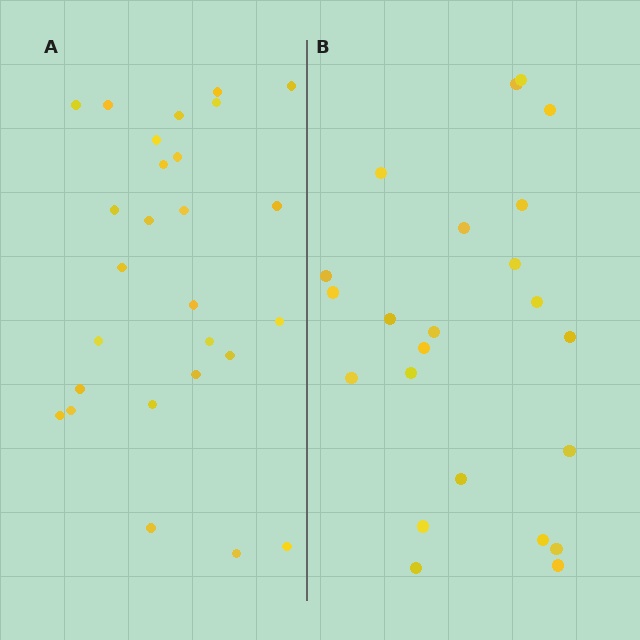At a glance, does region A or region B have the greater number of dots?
Region A (the left region) has more dots.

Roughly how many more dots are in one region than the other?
Region A has about 4 more dots than region B.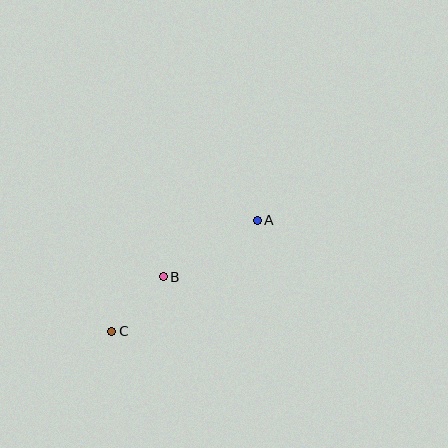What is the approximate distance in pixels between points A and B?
The distance between A and B is approximately 110 pixels.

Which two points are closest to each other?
Points B and C are closest to each other.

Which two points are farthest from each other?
Points A and C are farthest from each other.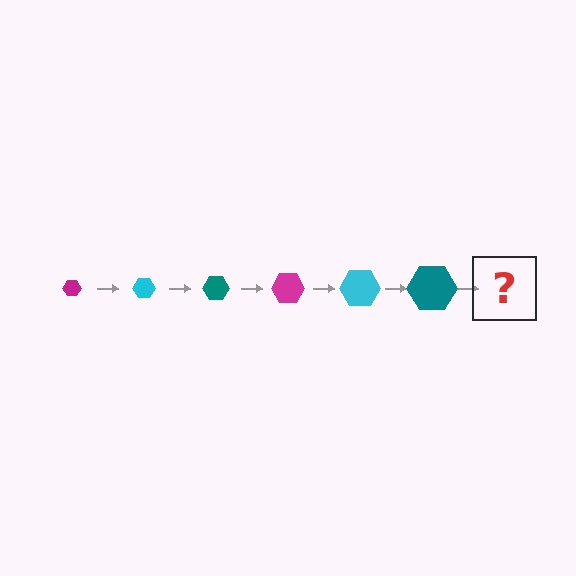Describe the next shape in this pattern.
It should be a magenta hexagon, larger than the previous one.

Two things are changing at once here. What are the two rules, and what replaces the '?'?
The two rules are that the hexagon grows larger each step and the color cycles through magenta, cyan, and teal. The '?' should be a magenta hexagon, larger than the previous one.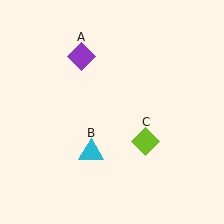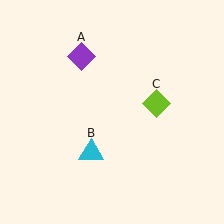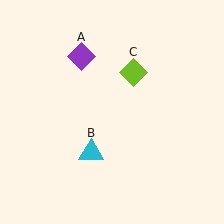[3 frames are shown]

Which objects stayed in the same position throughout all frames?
Purple diamond (object A) and cyan triangle (object B) remained stationary.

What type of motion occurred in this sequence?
The lime diamond (object C) rotated counterclockwise around the center of the scene.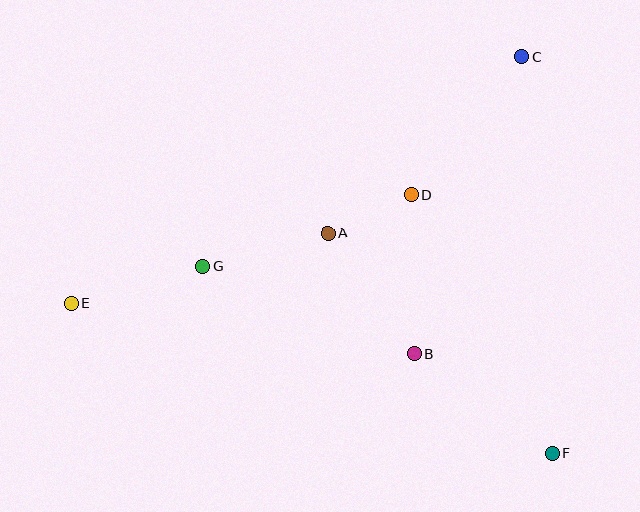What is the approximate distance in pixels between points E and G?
The distance between E and G is approximately 137 pixels.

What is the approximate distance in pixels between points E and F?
The distance between E and F is approximately 504 pixels.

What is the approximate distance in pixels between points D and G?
The distance between D and G is approximately 220 pixels.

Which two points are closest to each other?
Points A and D are closest to each other.